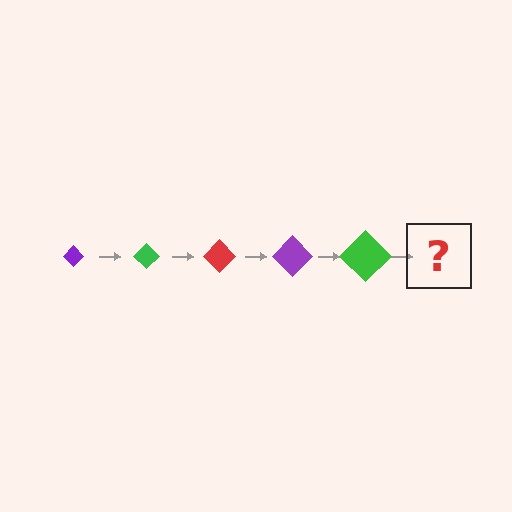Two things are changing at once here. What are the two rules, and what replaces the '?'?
The two rules are that the diamond grows larger each step and the color cycles through purple, green, and red. The '?' should be a red diamond, larger than the previous one.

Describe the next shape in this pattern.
It should be a red diamond, larger than the previous one.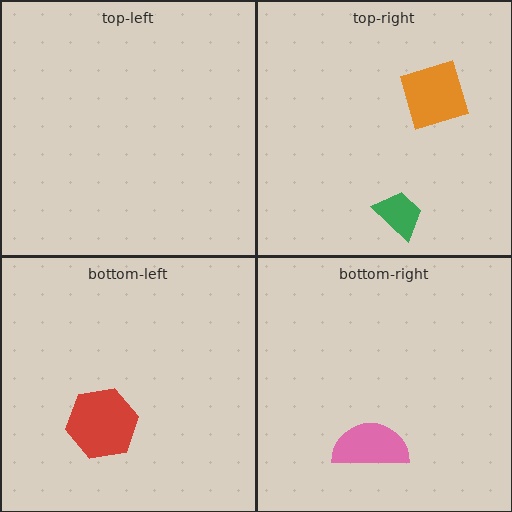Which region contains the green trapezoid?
The top-right region.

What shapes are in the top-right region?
The orange diamond, the green trapezoid.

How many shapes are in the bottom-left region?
1.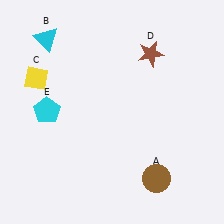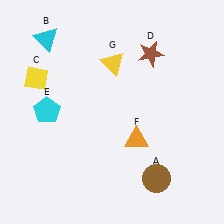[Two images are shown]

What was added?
An orange triangle (F), a yellow triangle (G) were added in Image 2.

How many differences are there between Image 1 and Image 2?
There are 2 differences between the two images.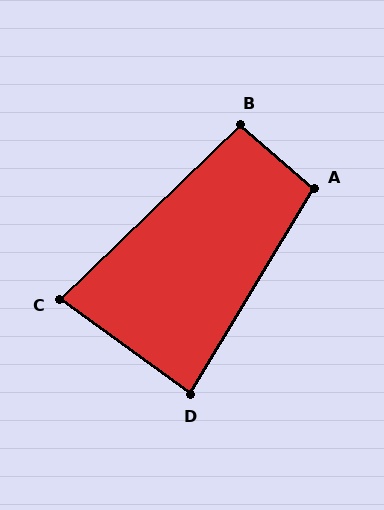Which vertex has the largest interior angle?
A, at approximately 100 degrees.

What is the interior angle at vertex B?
Approximately 95 degrees (approximately right).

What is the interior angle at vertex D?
Approximately 85 degrees (approximately right).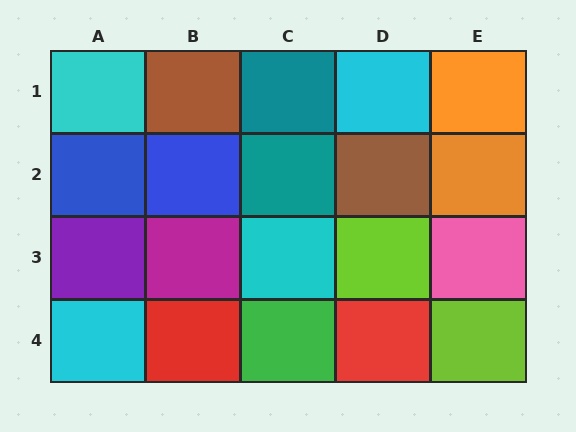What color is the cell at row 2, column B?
Blue.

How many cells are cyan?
4 cells are cyan.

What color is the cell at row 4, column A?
Cyan.